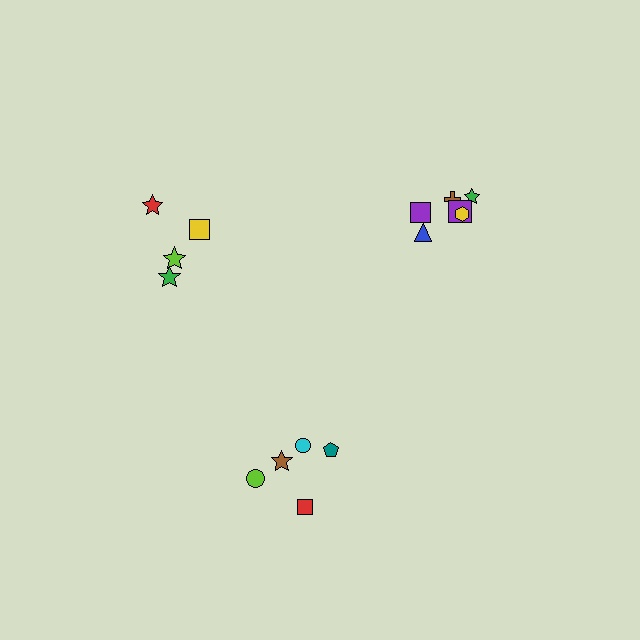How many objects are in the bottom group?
There are 5 objects.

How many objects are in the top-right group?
There are 6 objects.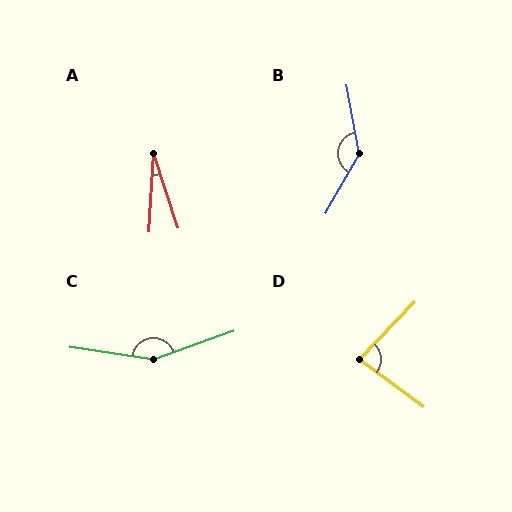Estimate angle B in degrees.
Approximately 140 degrees.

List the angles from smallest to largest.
A (22°), D (83°), B (140°), C (152°).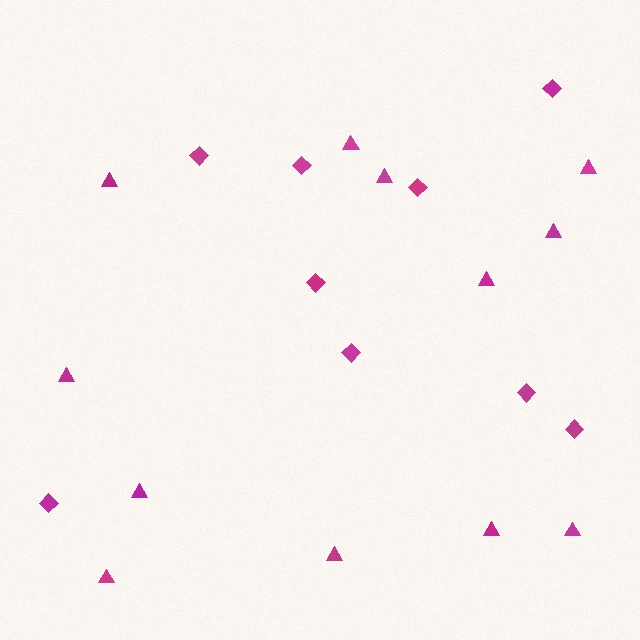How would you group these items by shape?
There are 2 groups: one group of diamonds (9) and one group of triangles (12).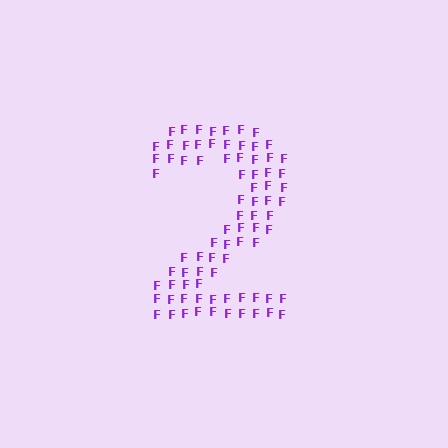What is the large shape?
The large shape is the digit 2.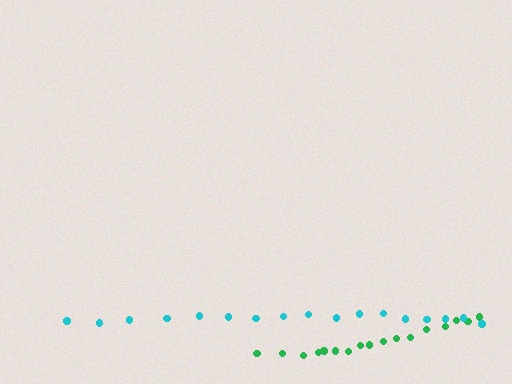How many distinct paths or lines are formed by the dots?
There are 2 distinct paths.